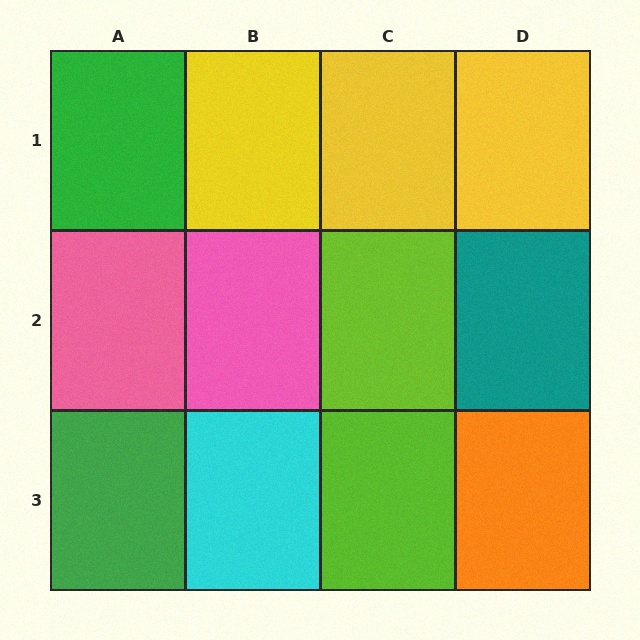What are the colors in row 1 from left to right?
Green, yellow, yellow, yellow.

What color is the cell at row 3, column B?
Cyan.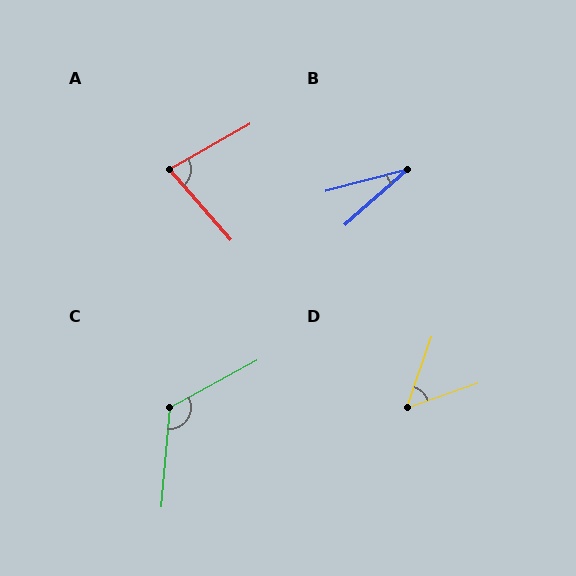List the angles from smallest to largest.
B (27°), D (52°), A (78°), C (124°).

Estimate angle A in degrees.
Approximately 78 degrees.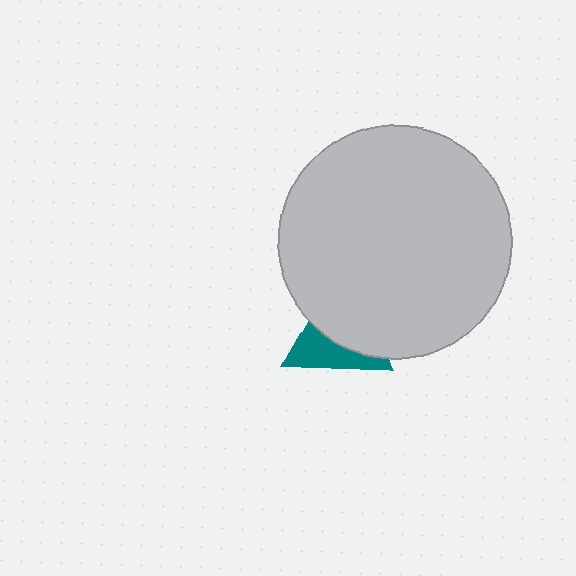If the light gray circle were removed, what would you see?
You would see the complete teal triangle.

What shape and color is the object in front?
The object in front is a light gray circle.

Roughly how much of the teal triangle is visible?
A small part of it is visible (roughly 44%).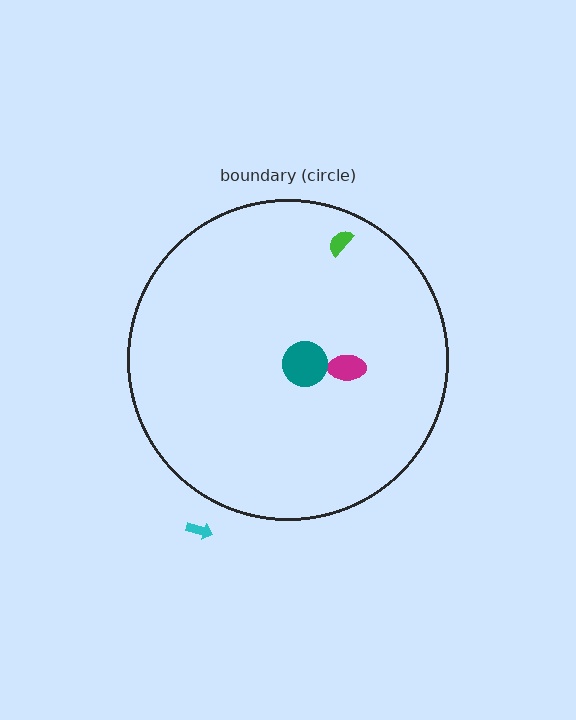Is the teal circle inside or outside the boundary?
Inside.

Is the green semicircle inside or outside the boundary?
Inside.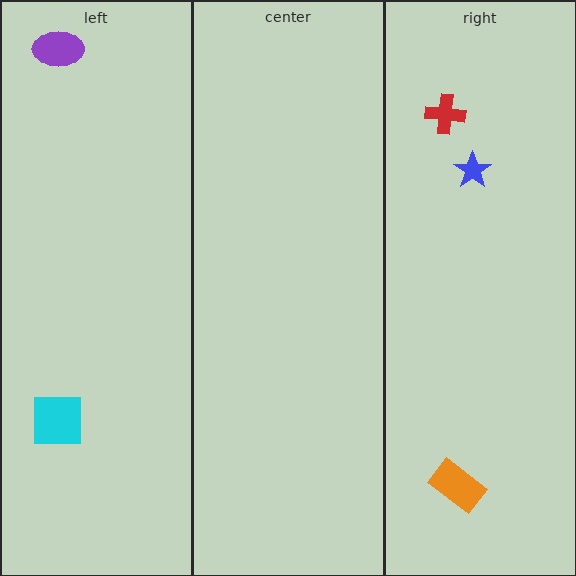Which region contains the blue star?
The right region.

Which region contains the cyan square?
The left region.